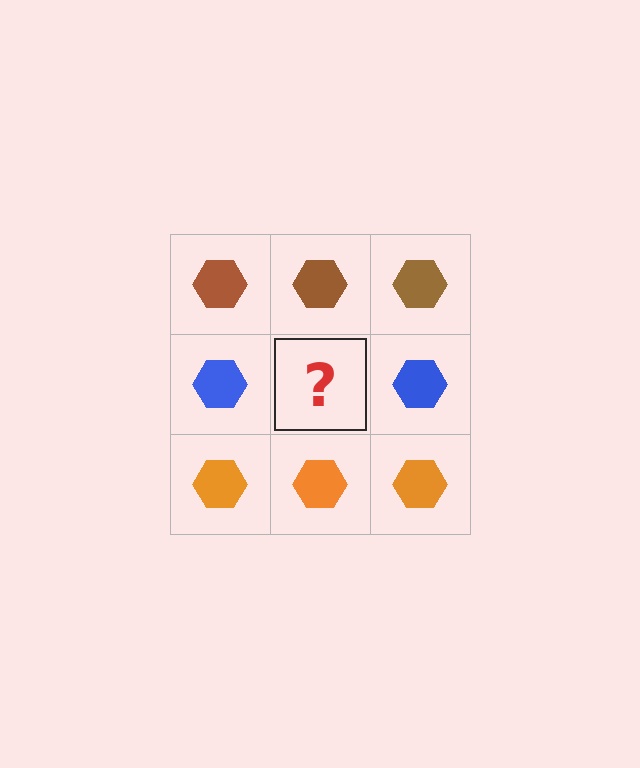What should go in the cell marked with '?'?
The missing cell should contain a blue hexagon.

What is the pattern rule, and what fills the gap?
The rule is that each row has a consistent color. The gap should be filled with a blue hexagon.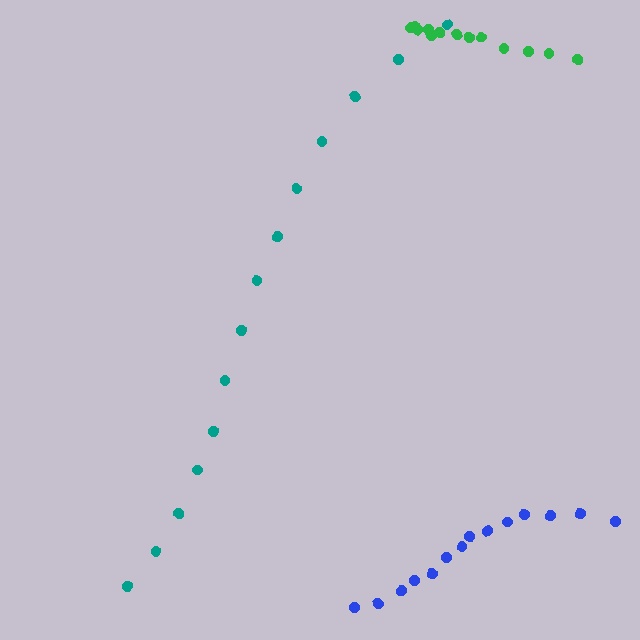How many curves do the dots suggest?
There are 3 distinct paths.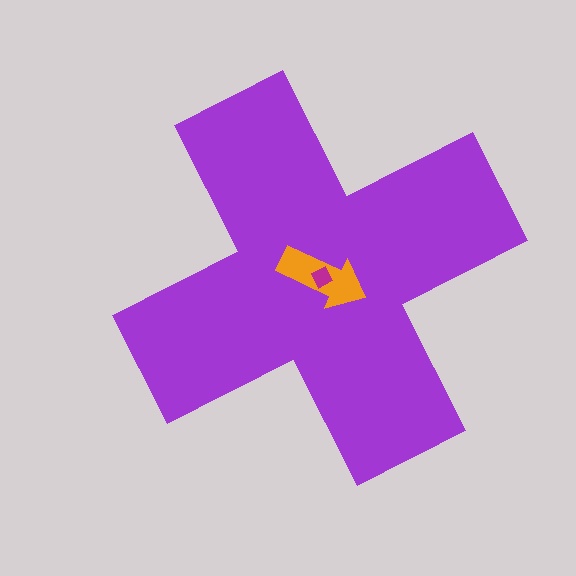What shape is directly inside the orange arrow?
The magenta diamond.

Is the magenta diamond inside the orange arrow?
Yes.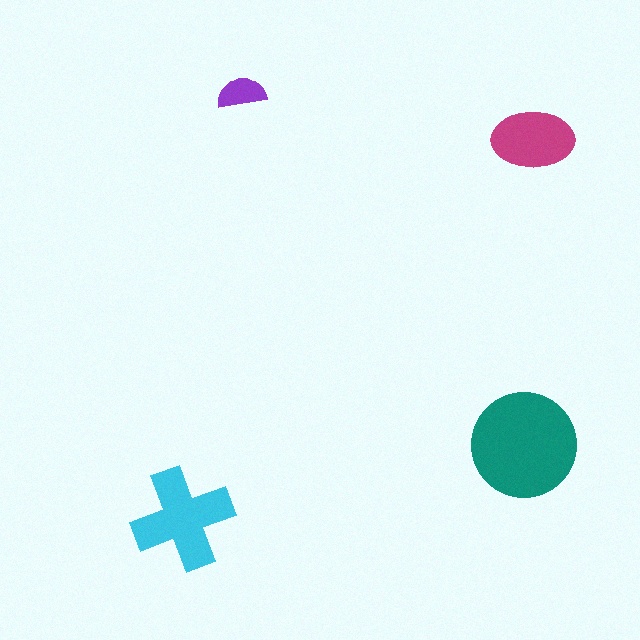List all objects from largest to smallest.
The teal circle, the cyan cross, the magenta ellipse, the purple semicircle.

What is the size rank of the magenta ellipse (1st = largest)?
3rd.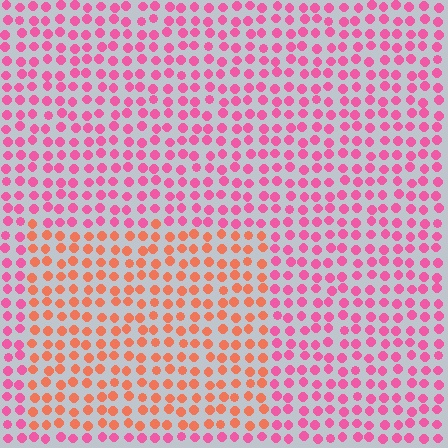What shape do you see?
I see a rectangle.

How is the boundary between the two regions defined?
The boundary is defined purely by a slight shift in hue (about 42 degrees). Spacing, size, and orientation are identical on both sides.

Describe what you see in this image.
The image is filled with small pink elements in a uniform arrangement. A rectangle-shaped region is visible where the elements are tinted to a slightly different hue, forming a subtle color boundary.